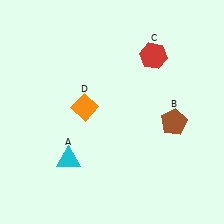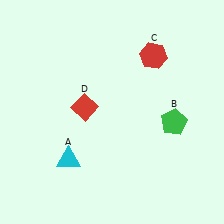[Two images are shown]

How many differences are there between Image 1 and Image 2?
There are 2 differences between the two images.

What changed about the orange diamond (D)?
In Image 1, D is orange. In Image 2, it changed to red.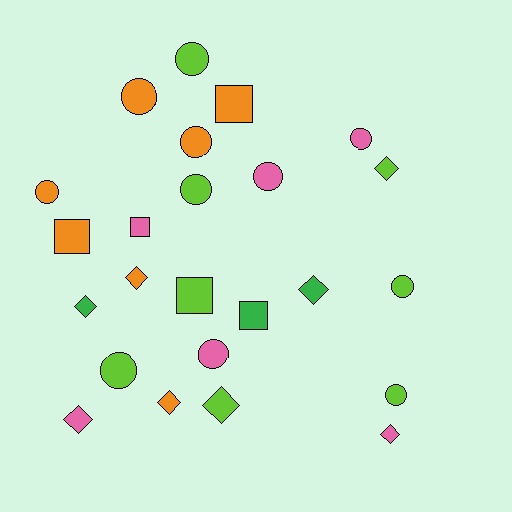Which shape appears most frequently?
Circle, with 11 objects.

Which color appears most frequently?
Lime, with 8 objects.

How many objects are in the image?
There are 24 objects.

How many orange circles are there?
There are 3 orange circles.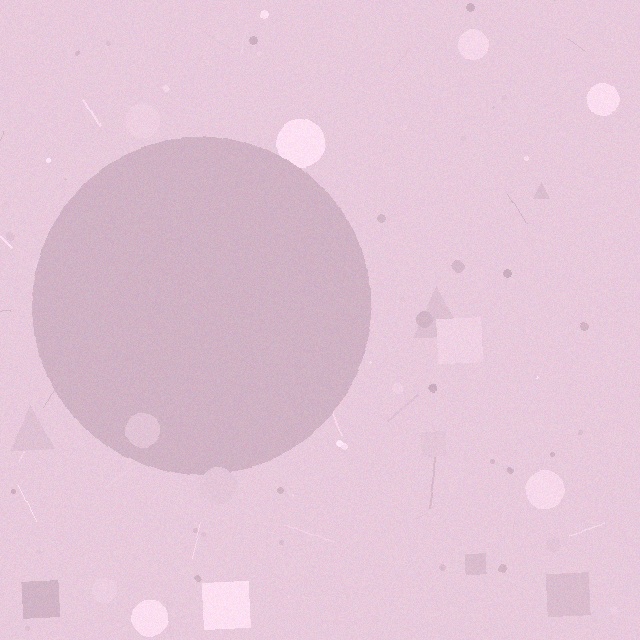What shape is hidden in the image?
A circle is hidden in the image.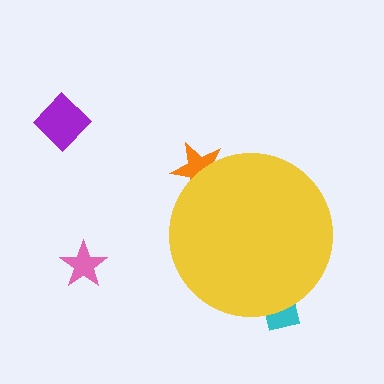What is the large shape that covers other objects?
A yellow circle.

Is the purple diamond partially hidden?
No, the purple diamond is fully visible.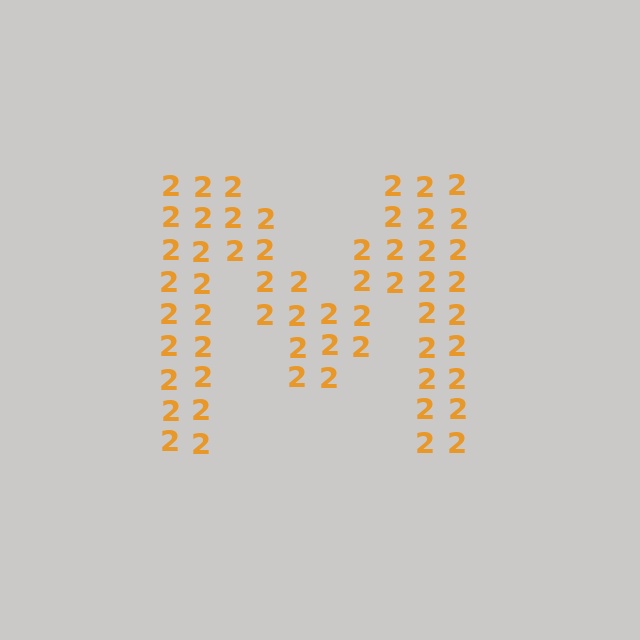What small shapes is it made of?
It is made of small digit 2's.